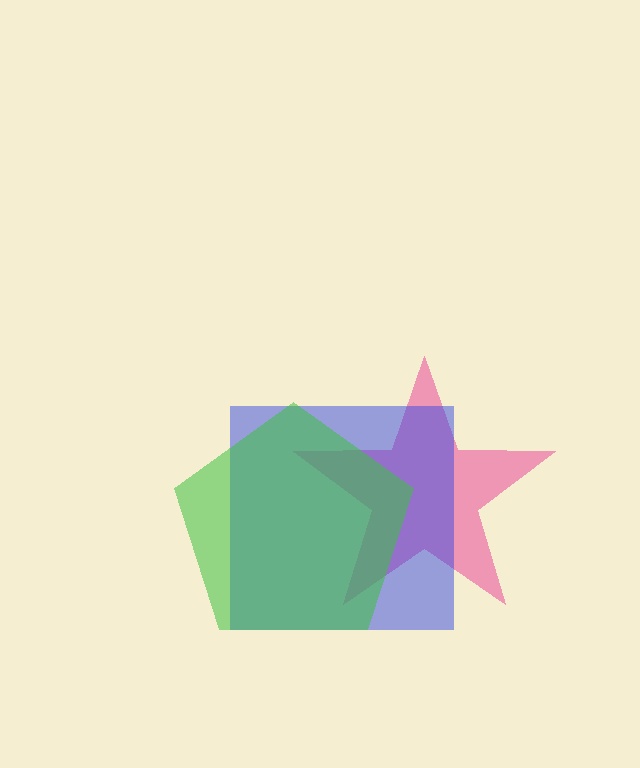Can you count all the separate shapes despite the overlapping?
Yes, there are 3 separate shapes.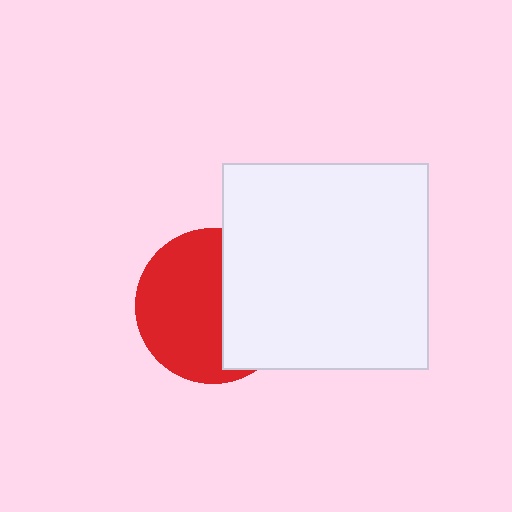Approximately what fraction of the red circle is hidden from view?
Roughly 41% of the red circle is hidden behind the white square.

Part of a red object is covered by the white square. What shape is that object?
It is a circle.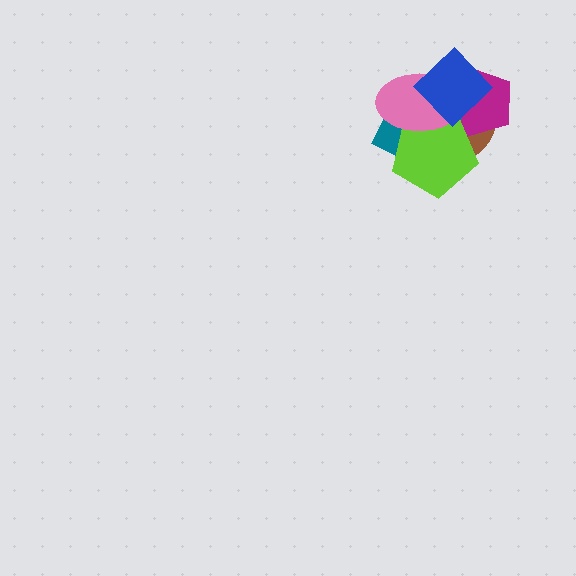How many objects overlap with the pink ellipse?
5 objects overlap with the pink ellipse.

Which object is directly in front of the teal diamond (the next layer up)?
The lime pentagon is directly in front of the teal diamond.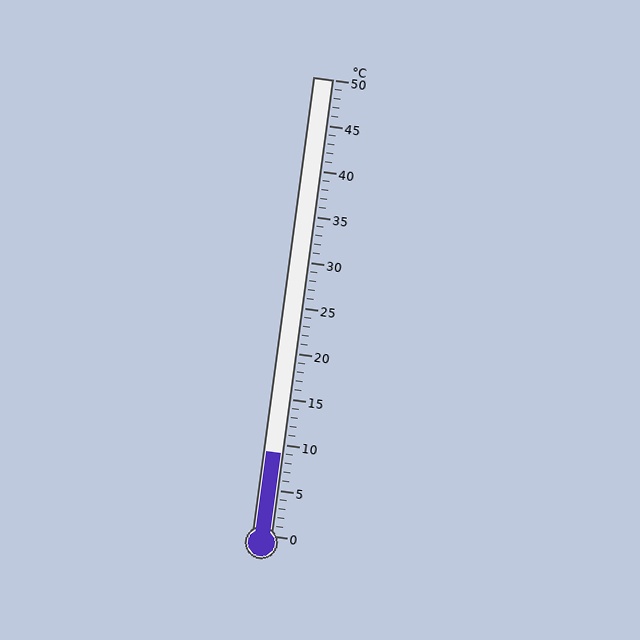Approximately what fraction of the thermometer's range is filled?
The thermometer is filled to approximately 20% of its range.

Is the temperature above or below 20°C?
The temperature is below 20°C.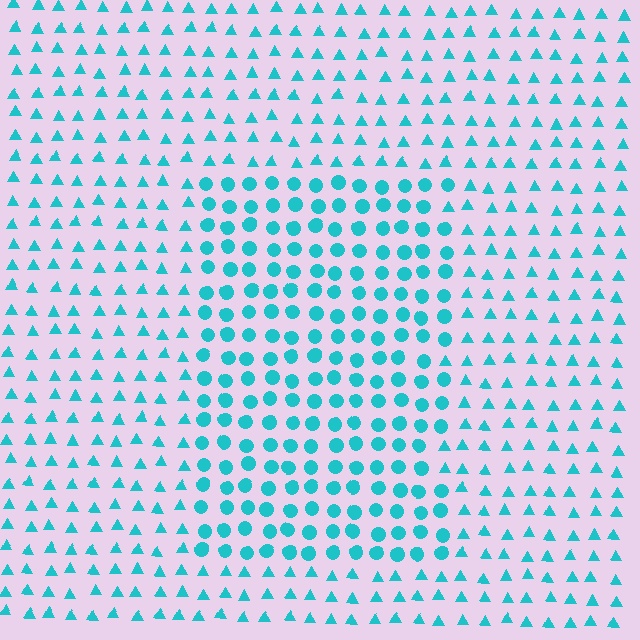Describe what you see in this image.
The image is filled with small cyan elements arranged in a uniform grid. A rectangle-shaped region contains circles, while the surrounding area contains triangles. The boundary is defined purely by the change in element shape.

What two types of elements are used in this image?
The image uses circles inside the rectangle region and triangles outside it.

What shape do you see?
I see a rectangle.